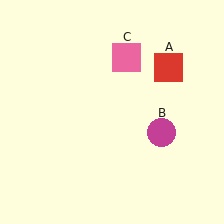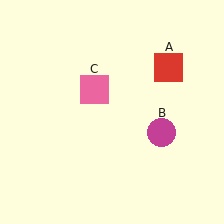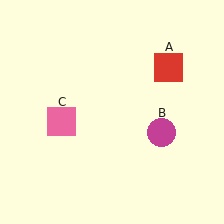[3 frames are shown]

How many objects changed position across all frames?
1 object changed position: pink square (object C).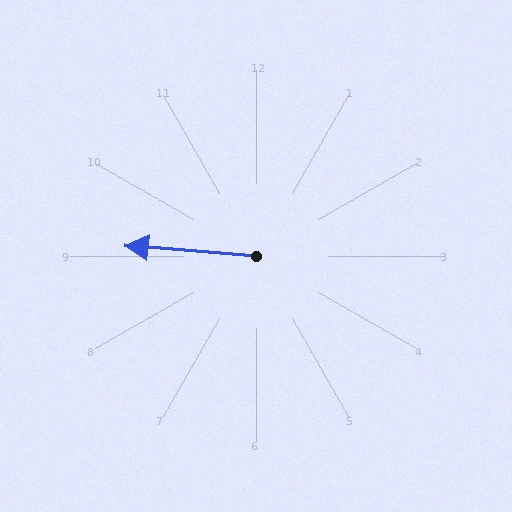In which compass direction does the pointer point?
West.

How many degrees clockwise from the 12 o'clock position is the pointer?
Approximately 274 degrees.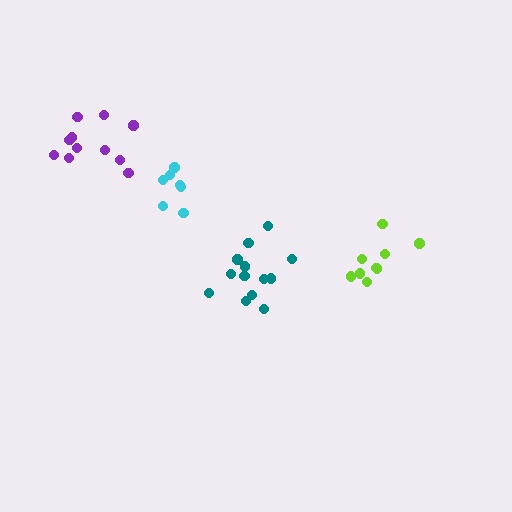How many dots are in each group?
Group 1: 7 dots, Group 2: 13 dots, Group 3: 11 dots, Group 4: 9 dots (40 total).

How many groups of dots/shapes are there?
There are 4 groups.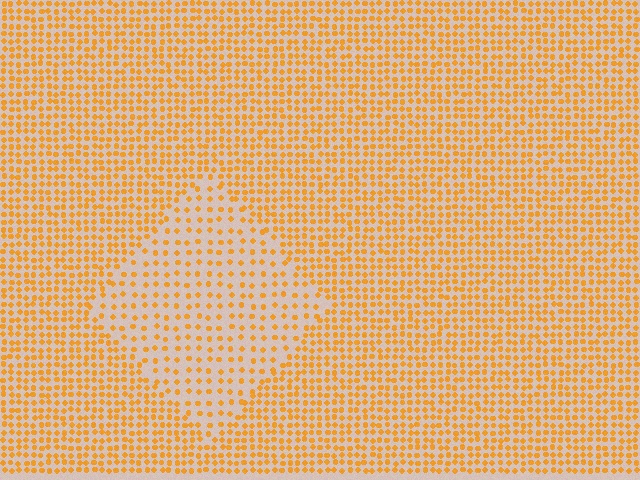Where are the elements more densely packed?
The elements are more densely packed outside the diamond boundary.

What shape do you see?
I see a diamond.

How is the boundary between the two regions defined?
The boundary is defined by a change in element density (approximately 2.0x ratio). All elements are the same color, size, and shape.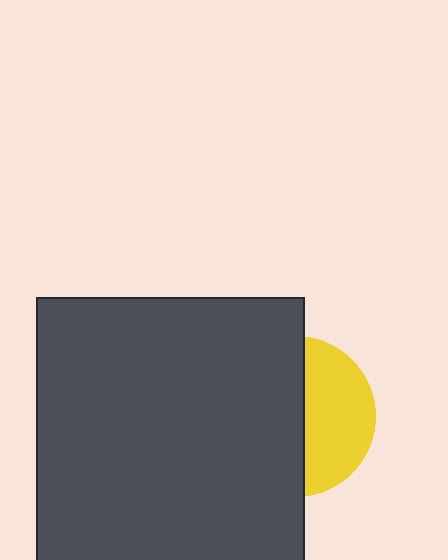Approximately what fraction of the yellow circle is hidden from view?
Roughly 58% of the yellow circle is hidden behind the dark gray square.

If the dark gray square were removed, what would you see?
You would see the complete yellow circle.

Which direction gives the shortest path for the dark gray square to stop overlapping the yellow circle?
Moving left gives the shortest separation.